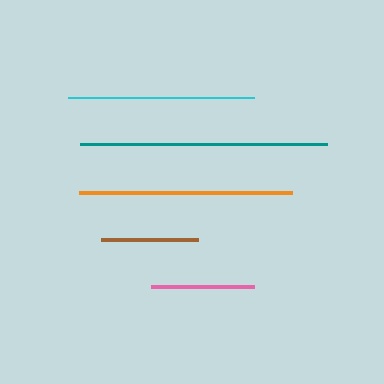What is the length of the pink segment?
The pink segment is approximately 103 pixels long.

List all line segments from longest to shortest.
From longest to shortest: teal, orange, cyan, pink, brown.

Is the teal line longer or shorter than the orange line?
The teal line is longer than the orange line.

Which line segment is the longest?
The teal line is the longest at approximately 247 pixels.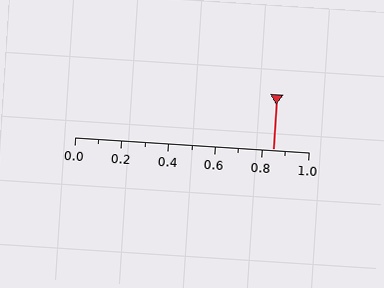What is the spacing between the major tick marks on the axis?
The major ticks are spaced 0.2 apart.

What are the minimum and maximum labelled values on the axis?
The axis runs from 0.0 to 1.0.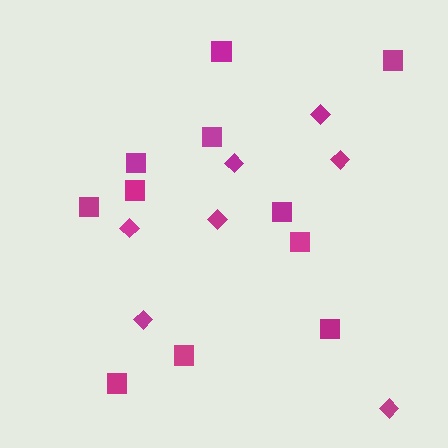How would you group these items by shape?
There are 2 groups: one group of squares (11) and one group of diamonds (7).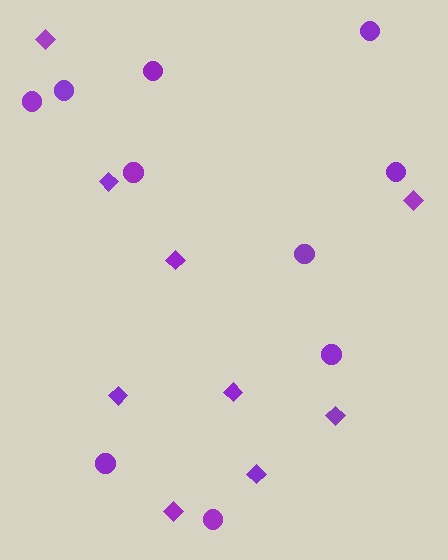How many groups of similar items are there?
There are 2 groups: one group of diamonds (9) and one group of circles (10).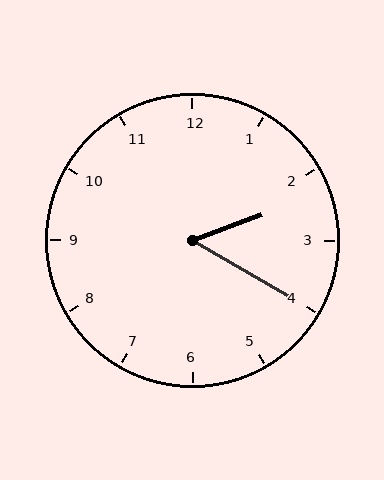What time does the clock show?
2:20.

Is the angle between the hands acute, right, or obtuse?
It is acute.